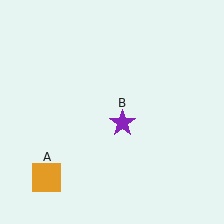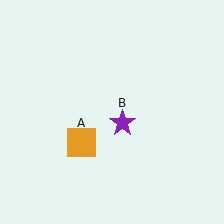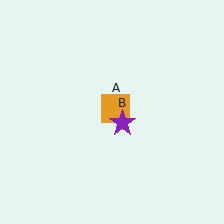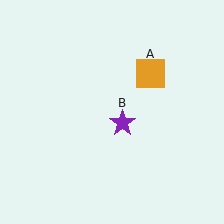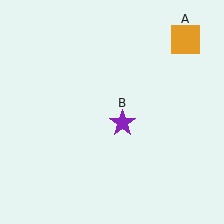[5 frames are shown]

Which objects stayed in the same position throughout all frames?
Purple star (object B) remained stationary.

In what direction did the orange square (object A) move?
The orange square (object A) moved up and to the right.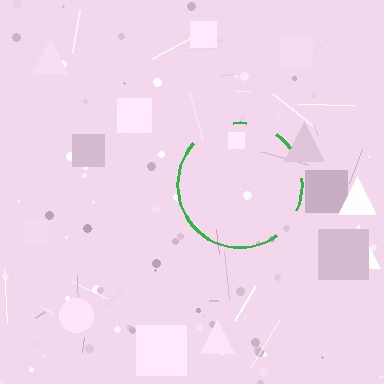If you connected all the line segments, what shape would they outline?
They would outline a circle.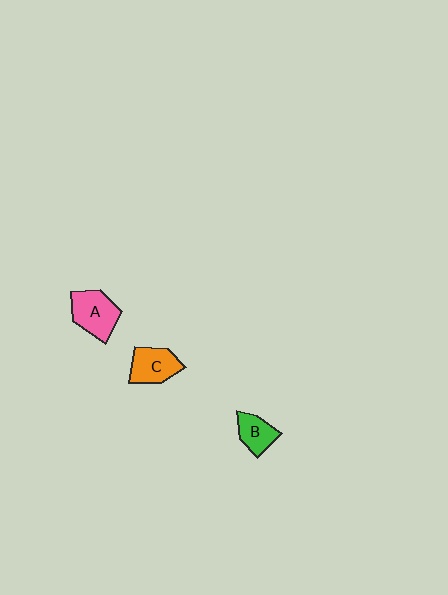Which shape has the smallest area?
Shape B (green).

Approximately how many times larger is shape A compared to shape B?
Approximately 1.5 times.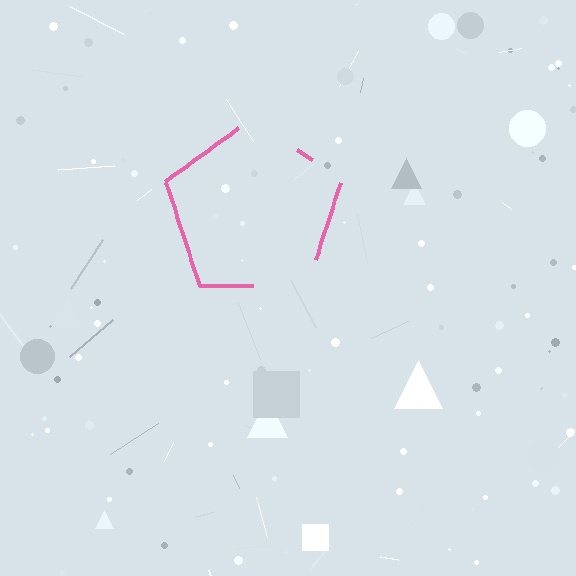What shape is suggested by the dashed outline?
The dashed outline suggests a pentagon.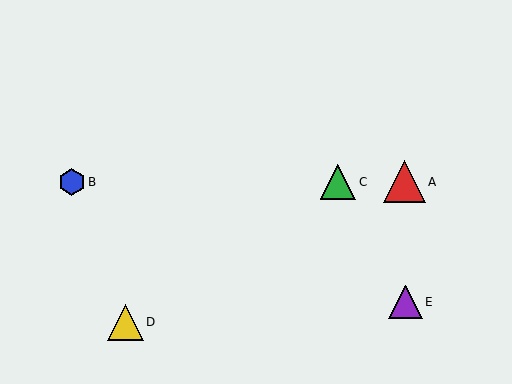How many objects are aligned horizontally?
3 objects (A, B, C) are aligned horizontally.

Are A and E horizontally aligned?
No, A is at y≈182 and E is at y≈302.